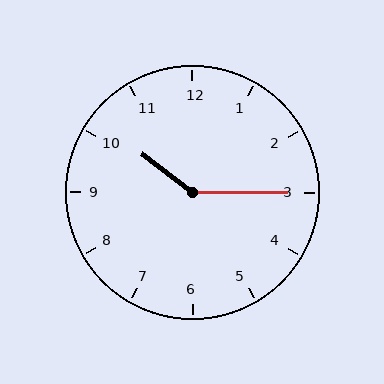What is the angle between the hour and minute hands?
Approximately 142 degrees.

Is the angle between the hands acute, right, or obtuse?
It is obtuse.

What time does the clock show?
10:15.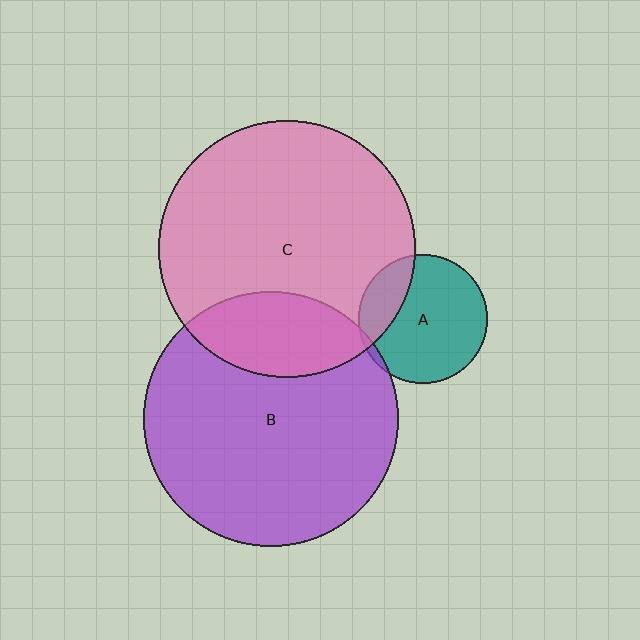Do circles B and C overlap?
Yes.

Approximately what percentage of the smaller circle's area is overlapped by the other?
Approximately 20%.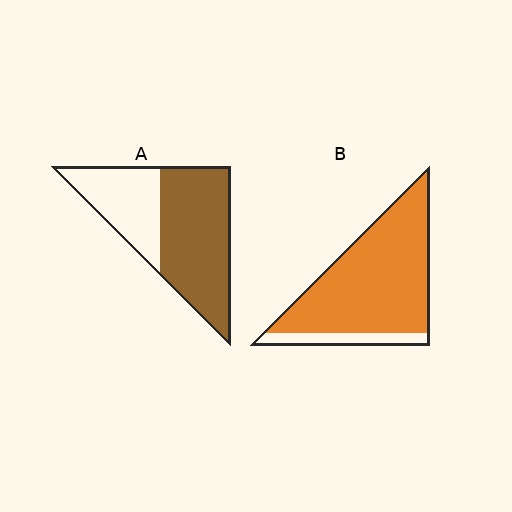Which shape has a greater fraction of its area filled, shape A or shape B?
Shape B.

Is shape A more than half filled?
Yes.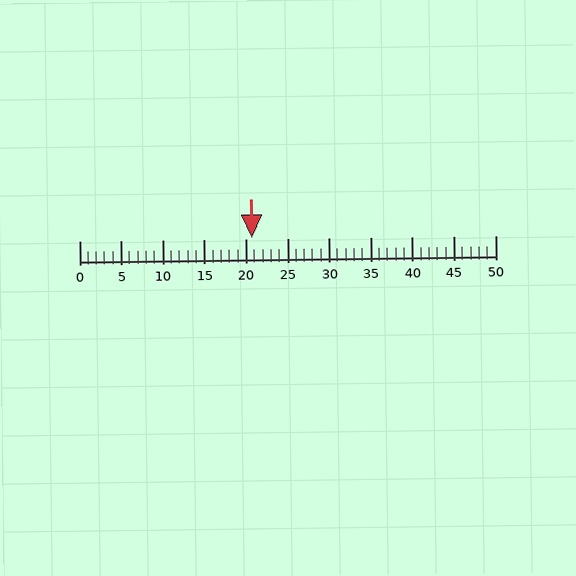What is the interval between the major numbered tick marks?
The major tick marks are spaced 5 units apart.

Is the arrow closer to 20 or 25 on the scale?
The arrow is closer to 20.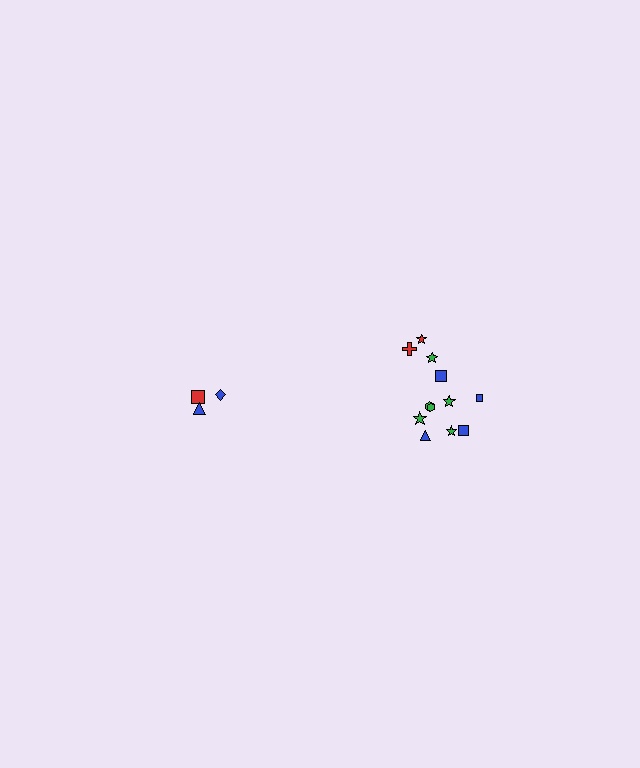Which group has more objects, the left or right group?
The right group.